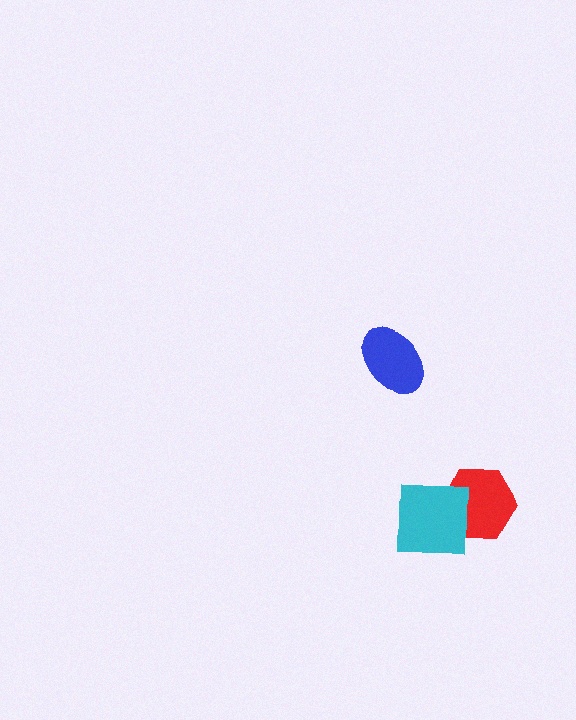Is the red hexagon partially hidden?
Yes, it is partially covered by another shape.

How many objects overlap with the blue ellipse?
0 objects overlap with the blue ellipse.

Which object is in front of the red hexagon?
The cyan square is in front of the red hexagon.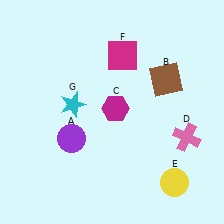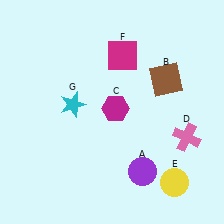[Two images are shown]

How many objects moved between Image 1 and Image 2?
1 object moved between the two images.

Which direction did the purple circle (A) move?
The purple circle (A) moved right.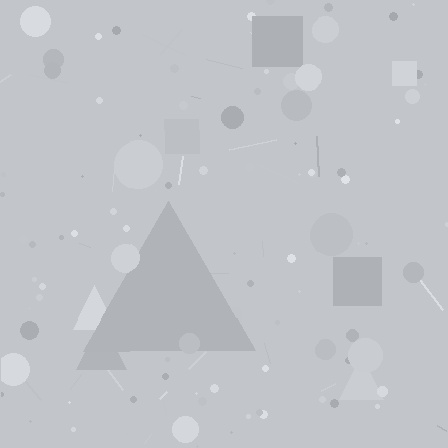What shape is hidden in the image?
A triangle is hidden in the image.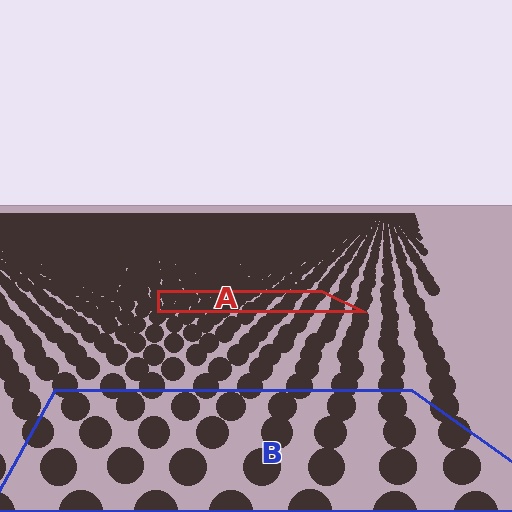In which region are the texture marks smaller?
The texture marks are smaller in region A, because it is farther away.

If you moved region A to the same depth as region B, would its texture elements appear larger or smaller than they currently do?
They would appear larger. At a closer depth, the same texture elements are projected at a bigger on-screen size.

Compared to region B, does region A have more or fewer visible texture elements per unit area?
Region A has more texture elements per unit area — they are packed more densely because it is farther away.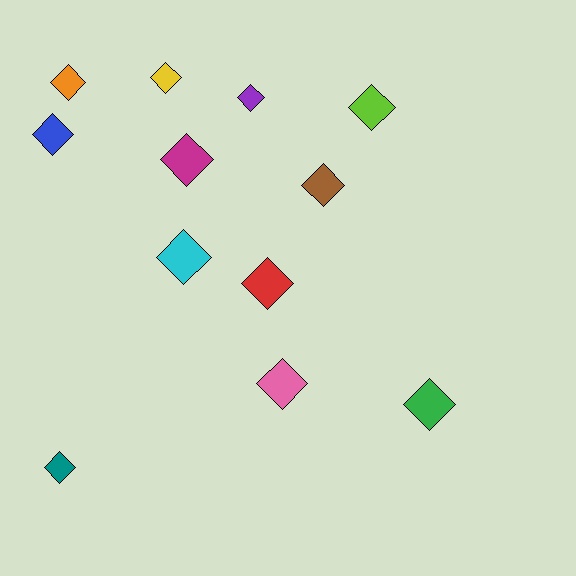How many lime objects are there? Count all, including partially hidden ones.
There is 1 lime object.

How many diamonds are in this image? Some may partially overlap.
There are 12 diamonds.